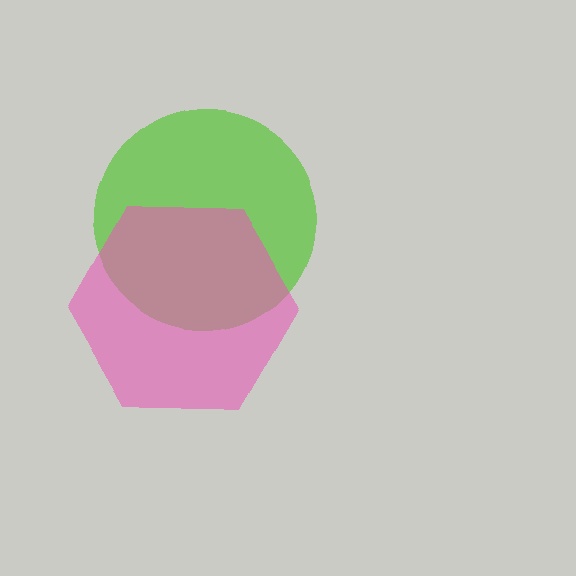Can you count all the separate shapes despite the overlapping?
Yes, there are 2 separate shapes.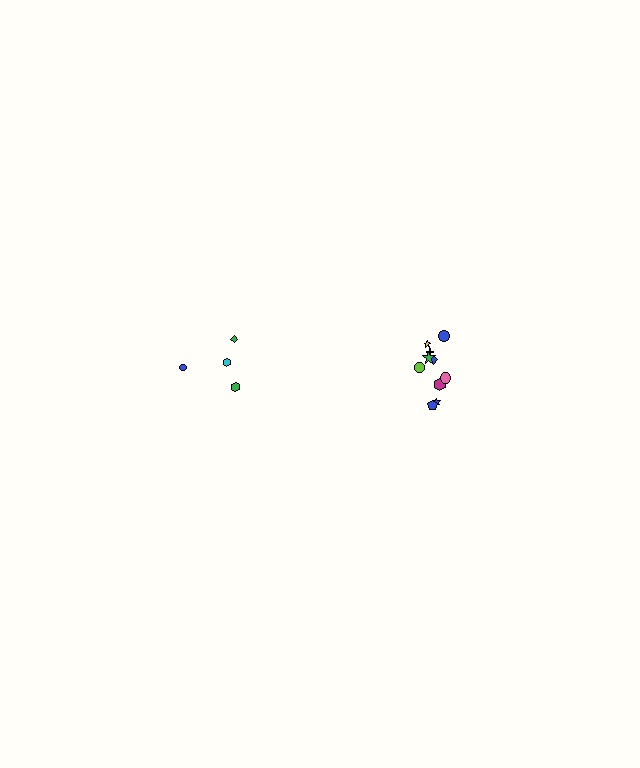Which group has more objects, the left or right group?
The right group.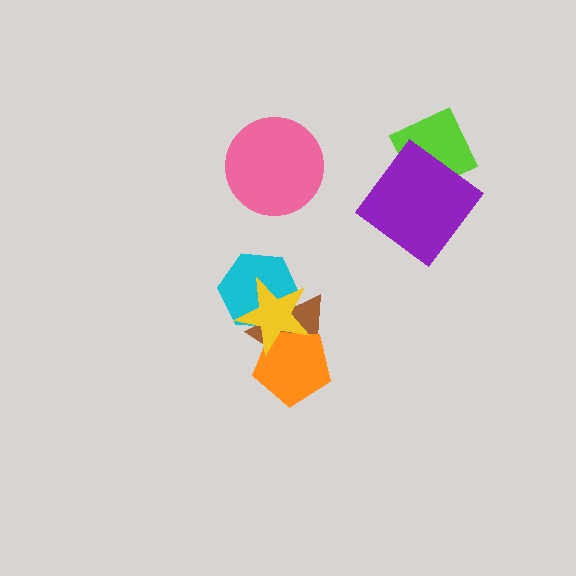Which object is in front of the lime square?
The purple diamond is in front of the lime square.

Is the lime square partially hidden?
Yes, it is partially covered by another shape.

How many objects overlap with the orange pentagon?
2 objects overlap with the orange pentagon.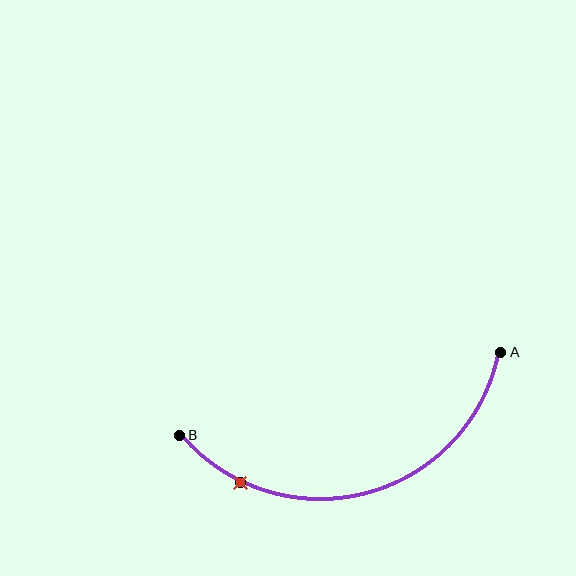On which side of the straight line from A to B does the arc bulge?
The arc bulges below the straight line connecting A and B.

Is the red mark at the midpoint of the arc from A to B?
No. The red mark lies on the arc but is closer to endpoint B. The arc midpoint would be at the point on the curve equidistant along the arc from both A and B.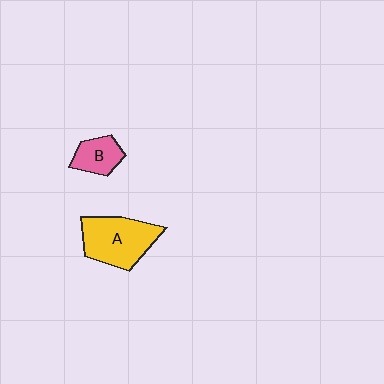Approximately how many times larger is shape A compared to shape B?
Approximately 2.1 times.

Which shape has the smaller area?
Shape B (pink).